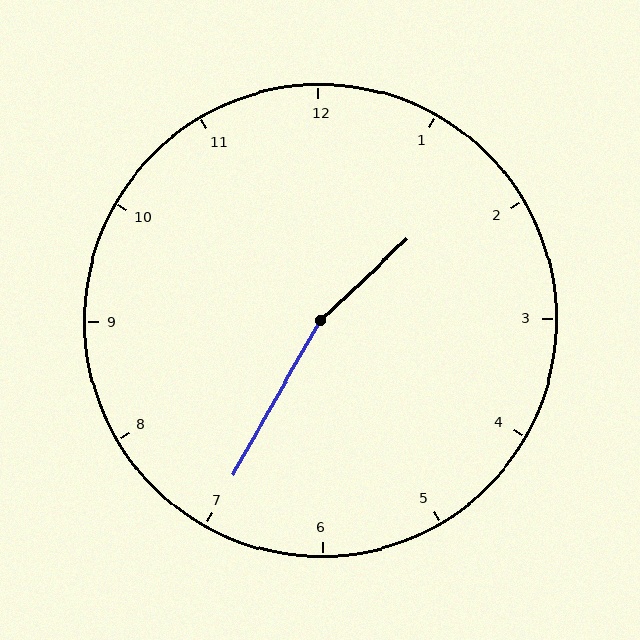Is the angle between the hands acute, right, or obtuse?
It is obtuse.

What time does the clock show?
1:35.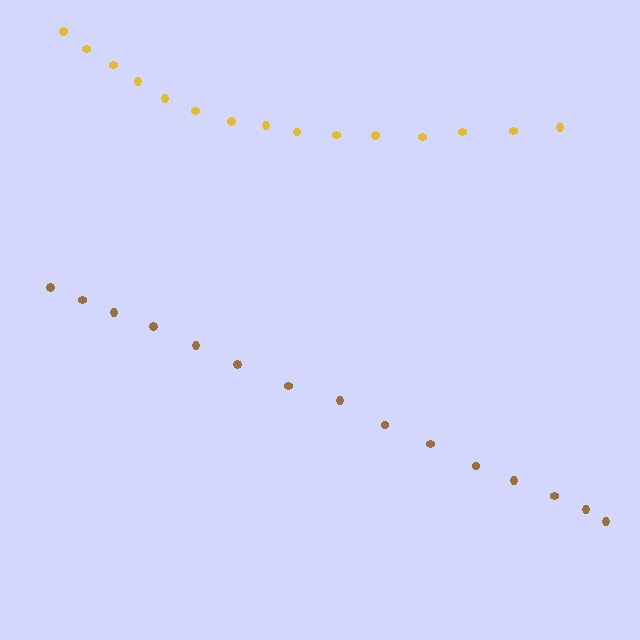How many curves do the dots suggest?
There are 2 distinct paths.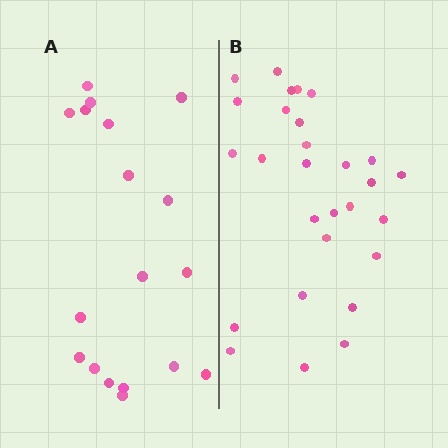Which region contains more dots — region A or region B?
Region B (the right region) has more dots.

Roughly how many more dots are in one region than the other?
Region B has roughly 10 or so more dots than region A.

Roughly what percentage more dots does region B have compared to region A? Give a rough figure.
About 55% more.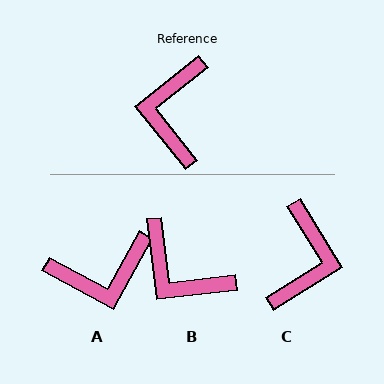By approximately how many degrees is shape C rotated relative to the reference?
Approximately 173 degrees counter-clockwise.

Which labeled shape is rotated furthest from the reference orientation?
C, about 173 degrees away.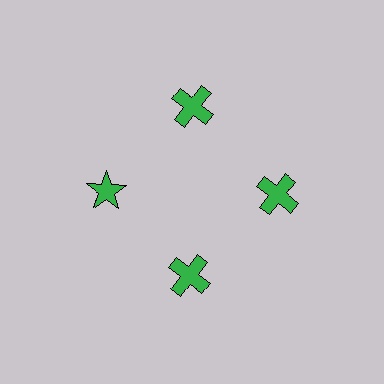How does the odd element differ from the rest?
It has a different shape: star instead of cross.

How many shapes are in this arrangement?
There are 4 shapes arranged in a ring pattern.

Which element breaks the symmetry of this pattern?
The green star at roughly the 9 o'clock position breaks the symmetry. All other shapes are green crosses.